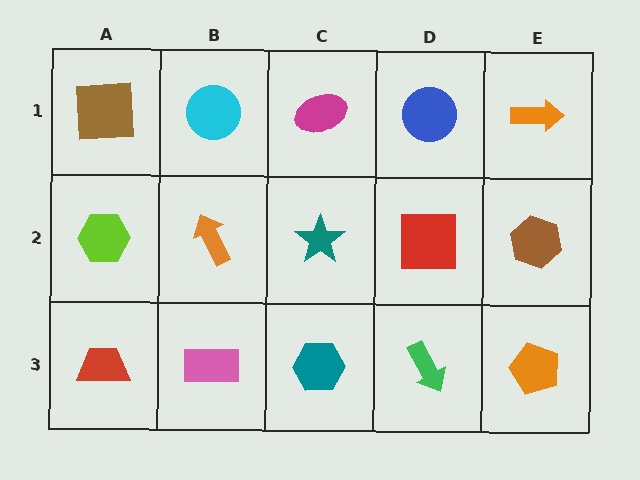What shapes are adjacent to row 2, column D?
A blue circle (row 1, column D), a green arrow (row 3, column D), a teal star (row 2, column C), a brown hexagon (row 2, column E).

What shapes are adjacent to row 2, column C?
A magenta ellipse (row 1, column C), a teal hexagon (row 3, column C), an orange arrow (row 2, column B), a red square (row 2, column D).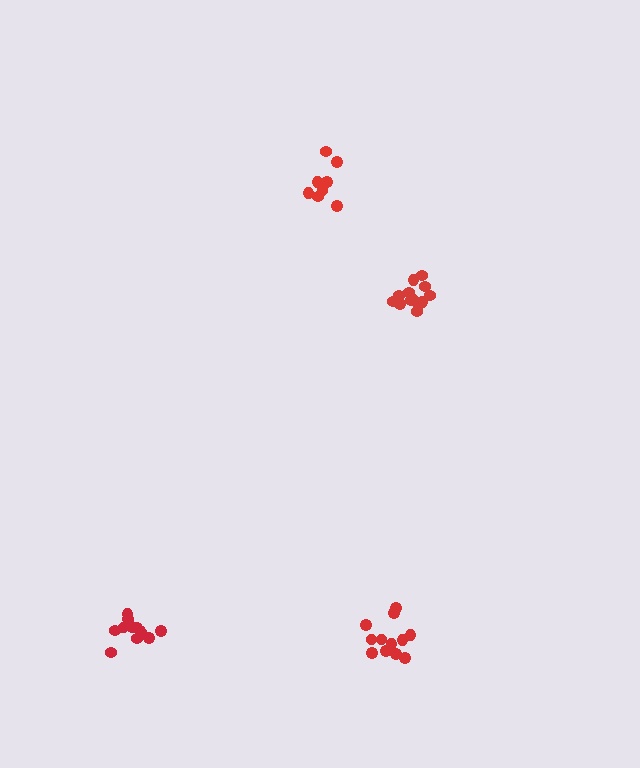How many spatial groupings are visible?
There are 4 spatial groupings.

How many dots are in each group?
Group 1: 12 dots, Group 2: 13 dots, Group 3: 8 dots, Group 4: 12 dots (45 total).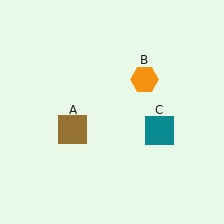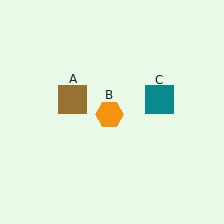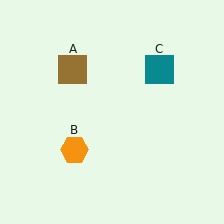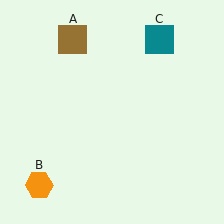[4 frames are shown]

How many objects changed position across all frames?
3 objects changed position: brown square (object A), orange hexagon (object B), teal square (object C).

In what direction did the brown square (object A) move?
The brown square (object A) moved up.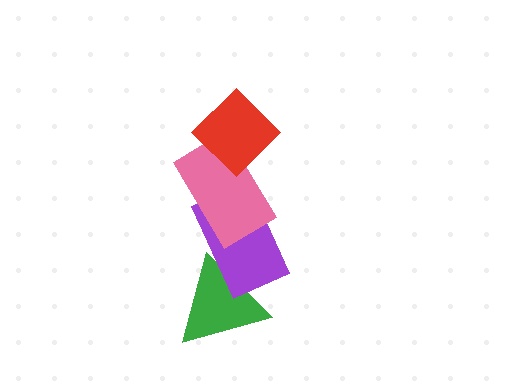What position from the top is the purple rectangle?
The purple rectangle is 3rd from the top.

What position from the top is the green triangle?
The green triangle is 4th from the top.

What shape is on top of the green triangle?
The purple rectangle is on top of the green triangle.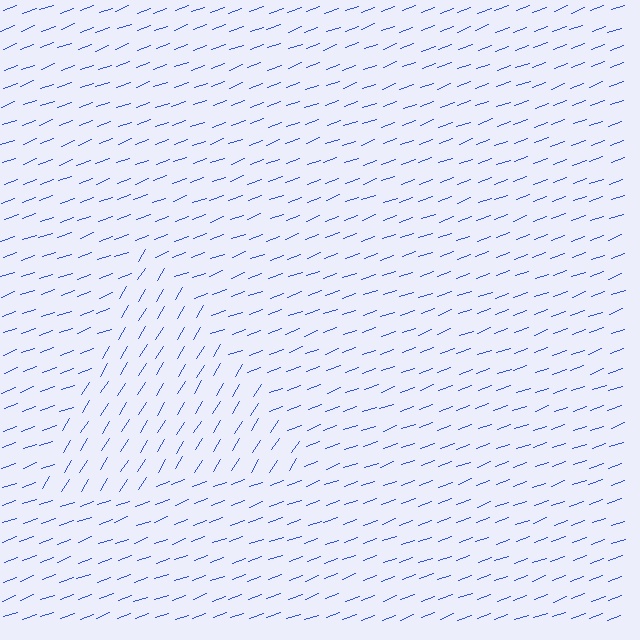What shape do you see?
I see a triangle.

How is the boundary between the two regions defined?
The boundary is defined purely by a change in line orientation (approximately 38 degrees difference). All lines are the same color and thickness.